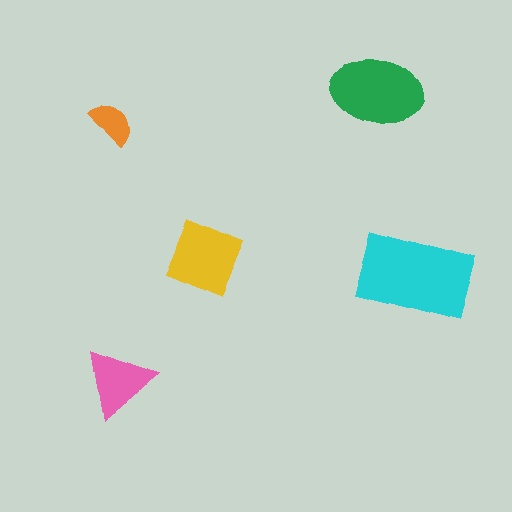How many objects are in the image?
There are 5 objects in the image.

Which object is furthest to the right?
The cyan rectangle is rightmost.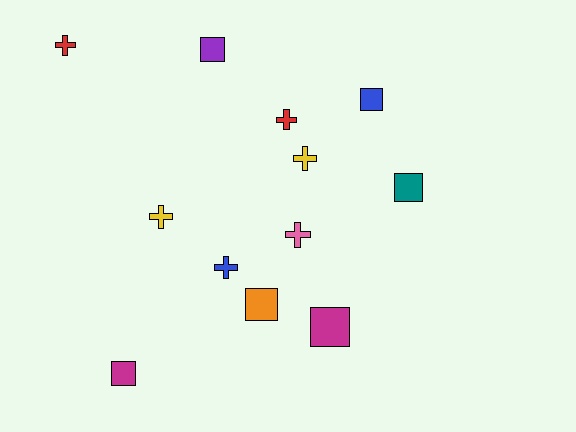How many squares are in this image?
There are 6 squares.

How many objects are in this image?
There are 12 objects.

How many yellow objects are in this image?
There are 2 yellow objects.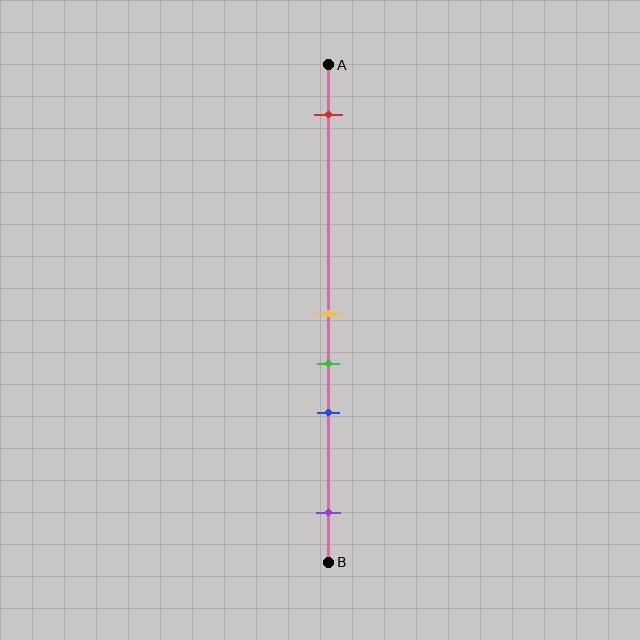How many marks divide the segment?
There are 5 marks dividing the segment.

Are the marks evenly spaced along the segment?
No, the marks are not evenly spaced.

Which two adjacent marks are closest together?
The yellow and green marks are the closest adjacent pair.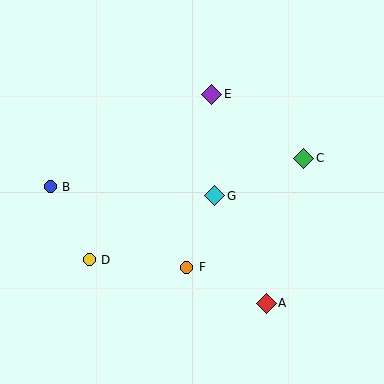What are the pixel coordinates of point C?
Point C is at (304, 158).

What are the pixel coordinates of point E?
Point E is at (212, 94).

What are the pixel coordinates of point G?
Point G is at (215, 196).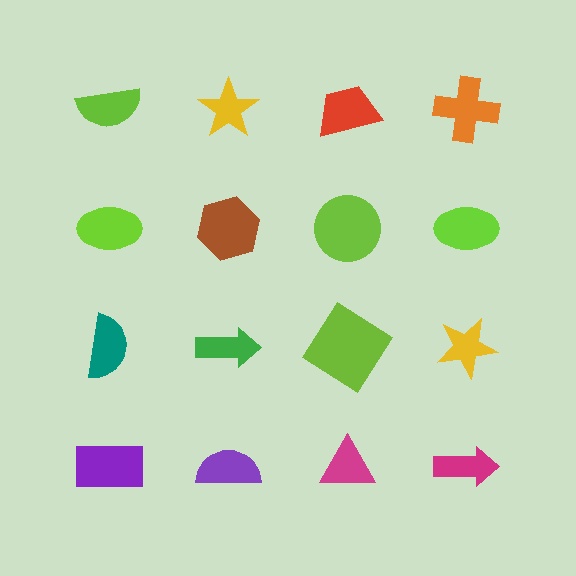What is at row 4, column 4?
A magenta arrow.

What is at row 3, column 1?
A teal semicircle.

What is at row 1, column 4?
An orange cross.